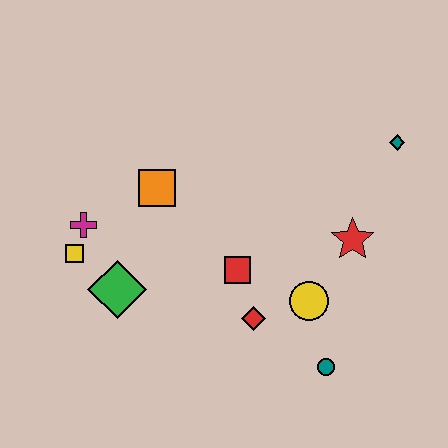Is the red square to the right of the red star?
No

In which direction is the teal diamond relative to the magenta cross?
The teal diamond is to the right of the magenta cross.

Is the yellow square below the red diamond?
No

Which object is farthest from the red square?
The teal diamond is farthest from the red square.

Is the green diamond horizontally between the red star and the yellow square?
Yes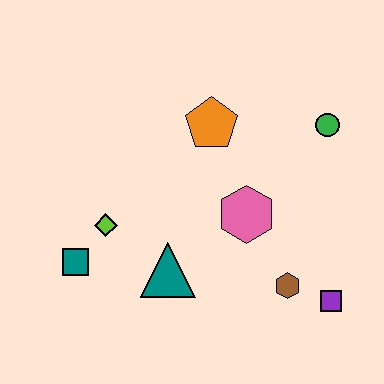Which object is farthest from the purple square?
The teal square is farthest from the purple square.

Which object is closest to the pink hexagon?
The brown hexagon is closest to the pink hexagon.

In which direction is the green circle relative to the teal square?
The green circle is to the right of the teal square.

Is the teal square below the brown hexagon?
No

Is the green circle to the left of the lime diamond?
No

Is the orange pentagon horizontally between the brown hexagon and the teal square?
Yes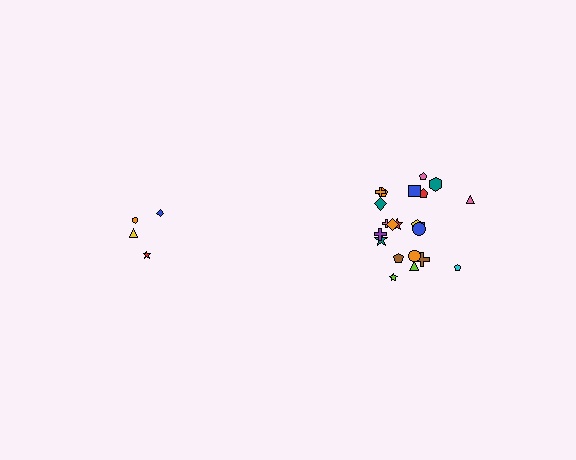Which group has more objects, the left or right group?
The right group.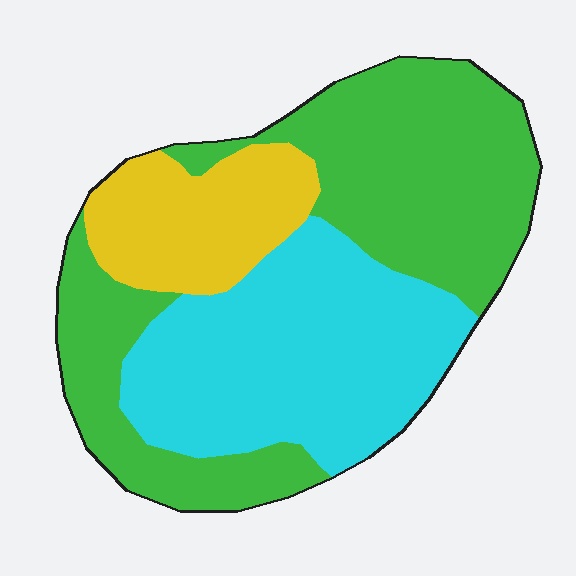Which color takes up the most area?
Green, at roughly 45%.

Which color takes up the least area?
Yellow, at roughly 15%.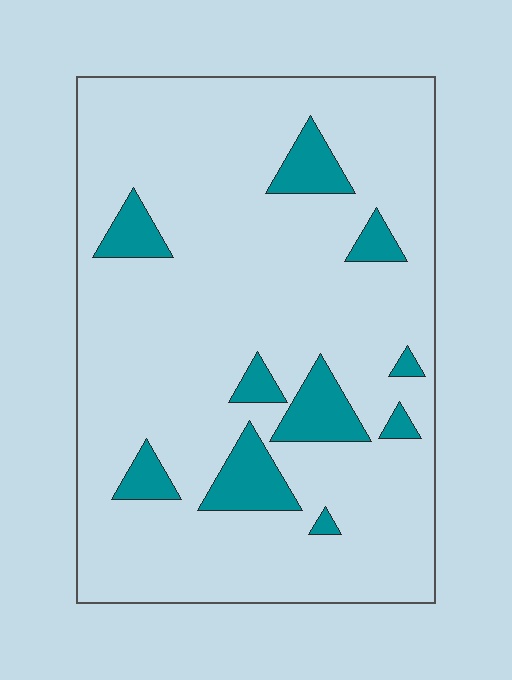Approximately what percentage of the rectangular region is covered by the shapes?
Approximately 10%.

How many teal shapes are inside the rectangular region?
10.